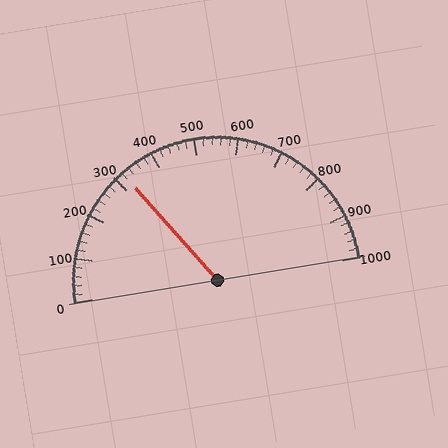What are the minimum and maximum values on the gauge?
The gauge ranges from 0 to 1000.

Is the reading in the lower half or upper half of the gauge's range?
The reading is in the lower half of the range (0 to 1000).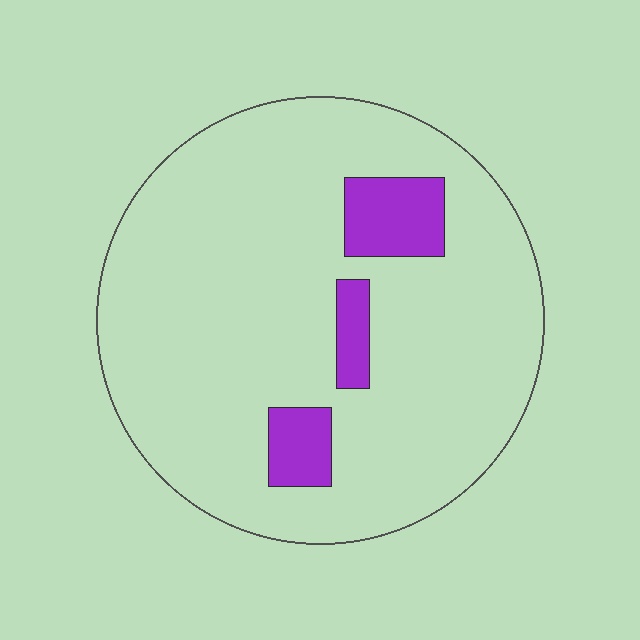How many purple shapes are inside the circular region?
3.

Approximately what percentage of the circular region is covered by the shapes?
Approximately 10%.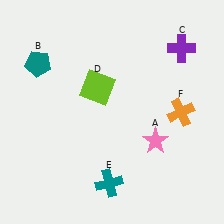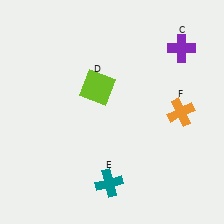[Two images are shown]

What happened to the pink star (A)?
The pink star (A) was removed in Image 2. It was in the bottom-right area of Image 1.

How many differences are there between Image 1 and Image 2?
There are 2 differences between the two images.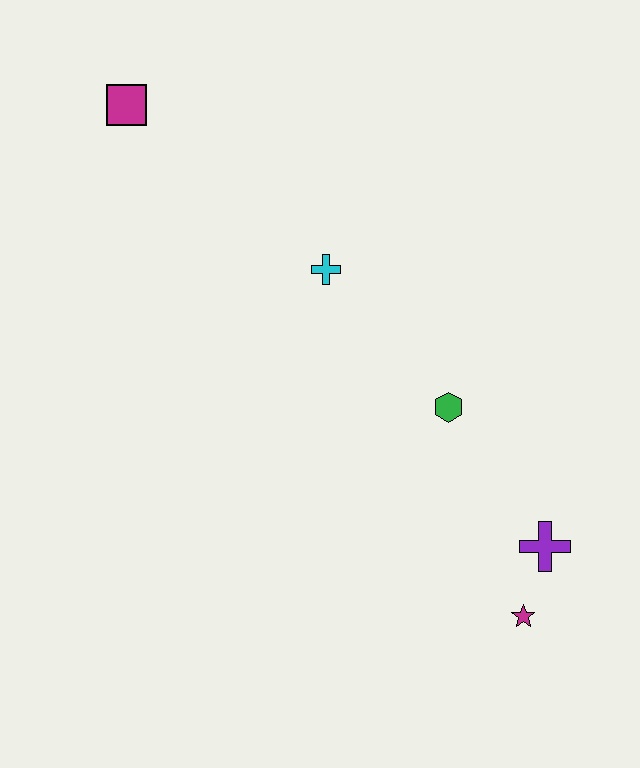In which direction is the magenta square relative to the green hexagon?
The magenta square is to the left of the green hexagon.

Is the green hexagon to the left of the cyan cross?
No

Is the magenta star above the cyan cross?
No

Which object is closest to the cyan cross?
The green hexagon is closest to the cyan cross.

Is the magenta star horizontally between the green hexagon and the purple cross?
Yes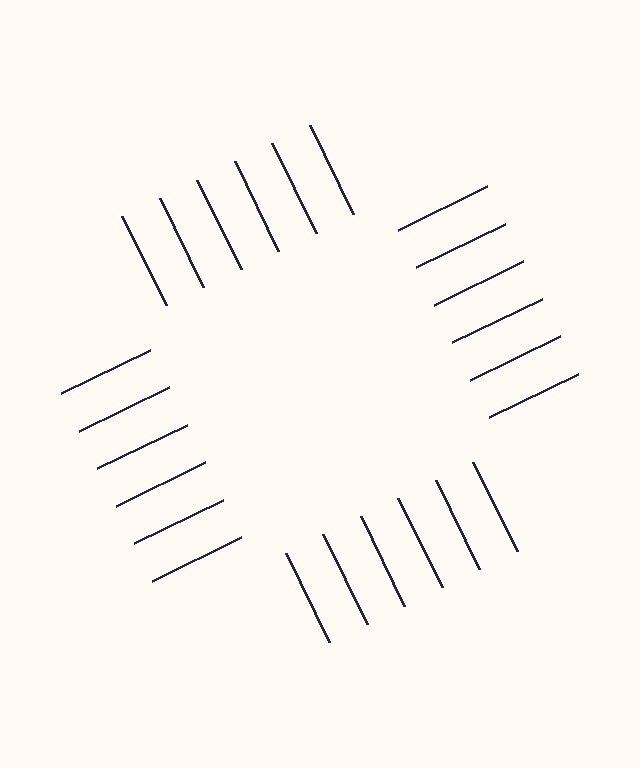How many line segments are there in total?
24 — 6 along each of the 4 edges.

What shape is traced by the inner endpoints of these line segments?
An illusory square — the line segments terminate on its edges but no continuous stroke is drawn.